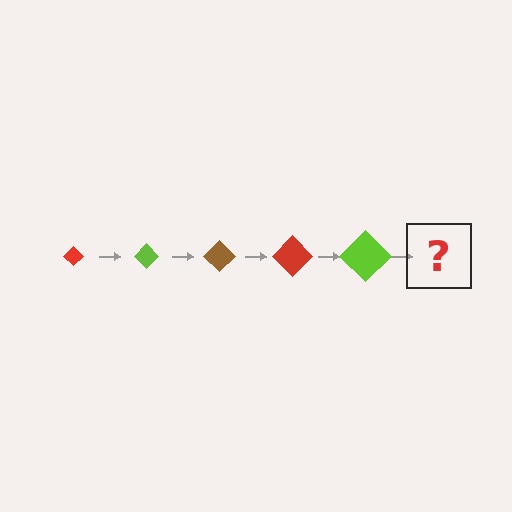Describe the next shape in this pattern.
It should be a brown diamond, larger than the previous one.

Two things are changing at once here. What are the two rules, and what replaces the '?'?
The two rules are that the diamond grows larger each step and the color cycles through red, lime, and brown. The '?' should be a brown diamond, larger than the previous one.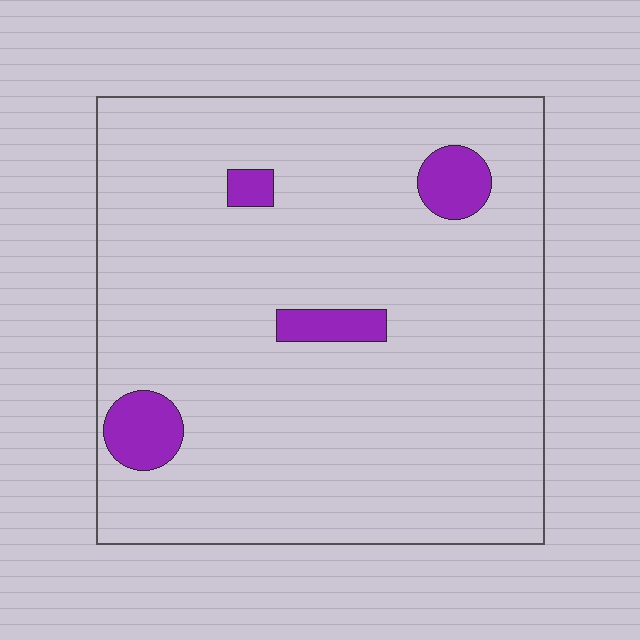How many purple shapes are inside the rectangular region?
4.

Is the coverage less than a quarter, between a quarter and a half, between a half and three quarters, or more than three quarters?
Less than a quarter.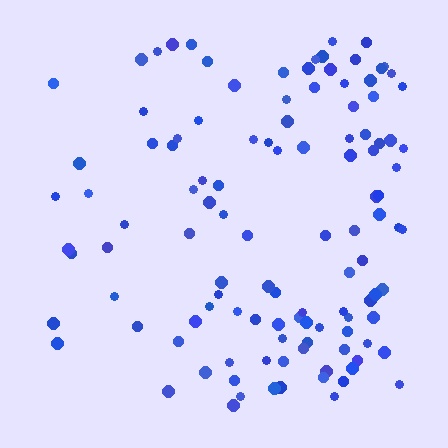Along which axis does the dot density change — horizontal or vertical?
Horizontal.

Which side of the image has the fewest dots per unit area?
The left.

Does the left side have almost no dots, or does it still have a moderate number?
Still a moderate number, just noticeably fewer than the right.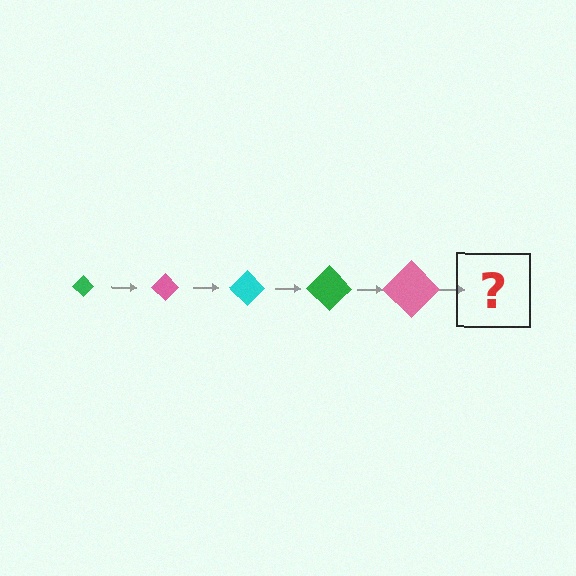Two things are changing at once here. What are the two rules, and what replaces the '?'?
The two rules are that the diamond grows larger each step and the color cycles through green, pink, and cyan. The '?' should be a cyan diamond, larger than the previous one.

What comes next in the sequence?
The next element should be a cyan diamond, larger than the previous one.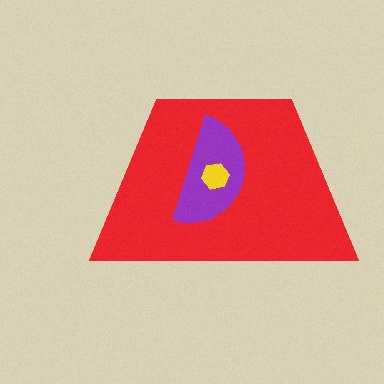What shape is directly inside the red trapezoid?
The purple semicircle.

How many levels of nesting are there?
3.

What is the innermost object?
The yellow hexagon.